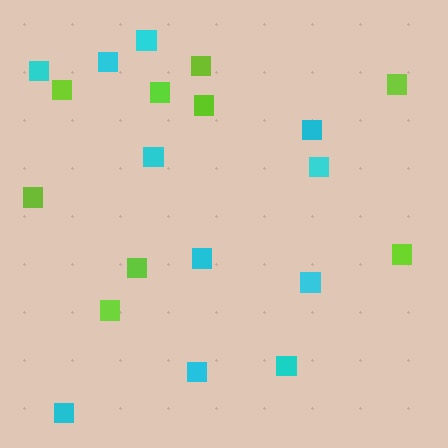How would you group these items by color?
There are 2 groups: one group of cyan squares (11) and one group of lime squares (9).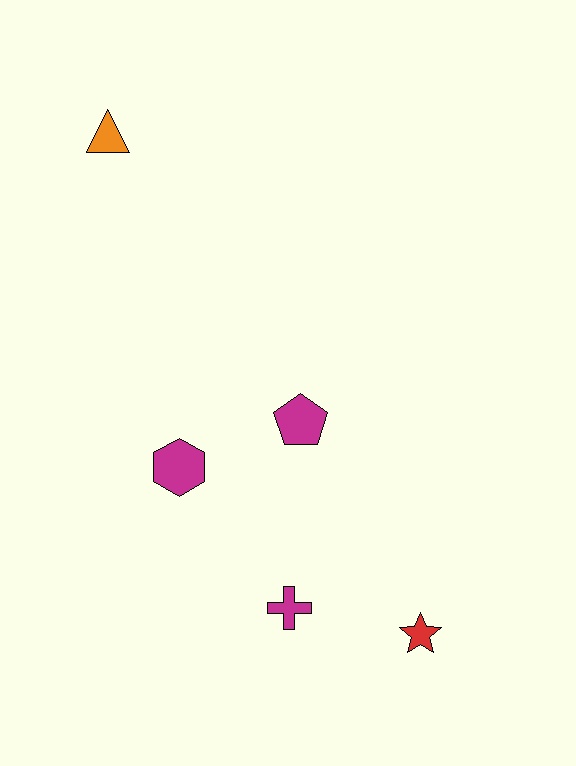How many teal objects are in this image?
There are no teal objects.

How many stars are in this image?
There is 1 star.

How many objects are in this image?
There are 5 objects.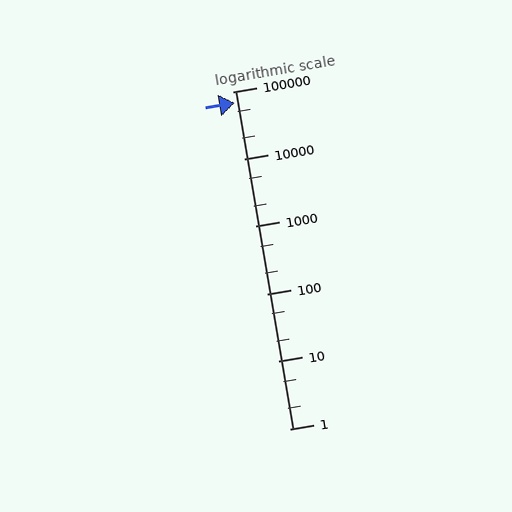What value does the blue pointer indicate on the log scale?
The pointer indicates approximately 68000.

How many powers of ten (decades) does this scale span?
The scale spans 5 decades, from 1 to 100000.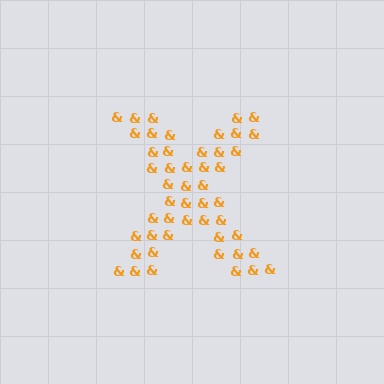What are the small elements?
The small elements are ampersands.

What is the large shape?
The large shape is the letter X.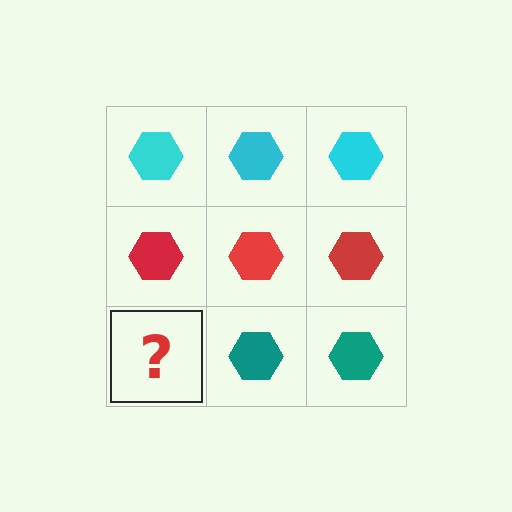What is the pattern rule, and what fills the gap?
The rule is that each row has a consistent color. The gap should be filled with a teal hexagon.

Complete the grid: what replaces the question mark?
The question mark should be replaced with a teal hexagon.